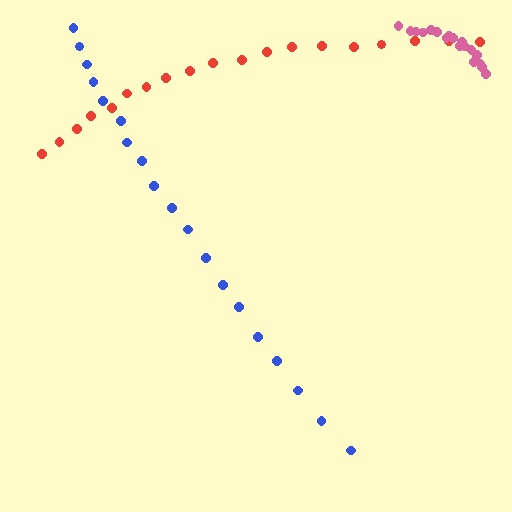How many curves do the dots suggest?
There are 3 distinct paths.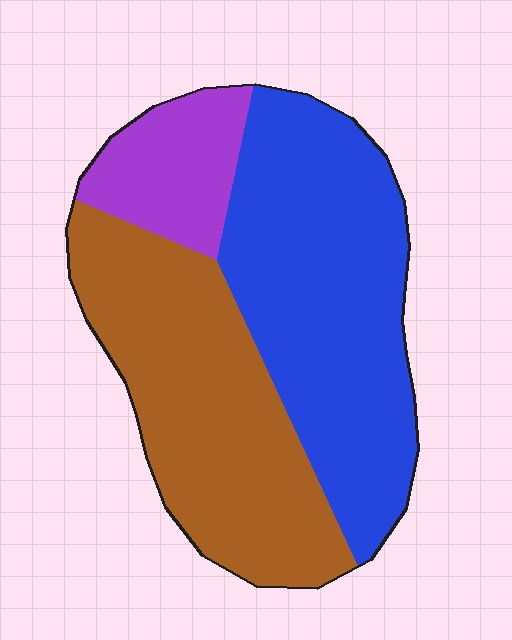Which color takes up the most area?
Blue, at roughly 45%.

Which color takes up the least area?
Purple, at roughly 15%.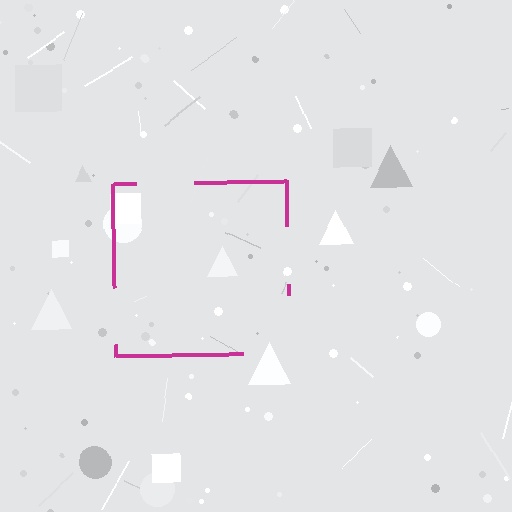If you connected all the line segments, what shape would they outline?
They would outline a square.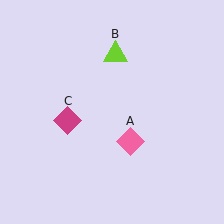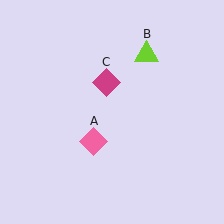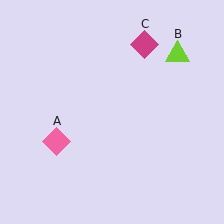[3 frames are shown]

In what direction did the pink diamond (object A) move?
The pink diamond (object A) moved left.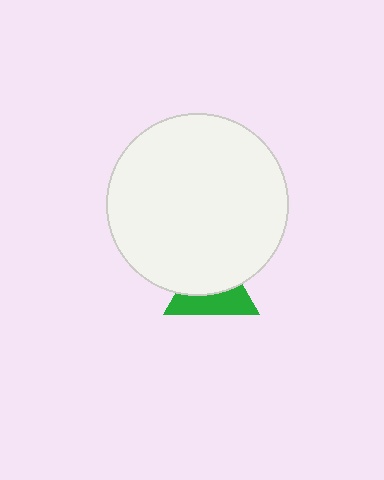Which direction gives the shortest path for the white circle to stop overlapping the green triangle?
Moving up gives the shortest separation.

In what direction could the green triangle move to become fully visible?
The green triangle could move down. That would shift it out from behind the white circle entirely.